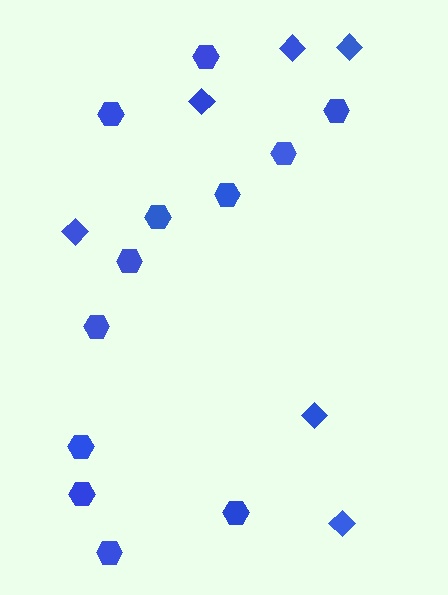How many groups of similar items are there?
There are 2 groups: one group of hexagons (12) and one group of diamonds (6).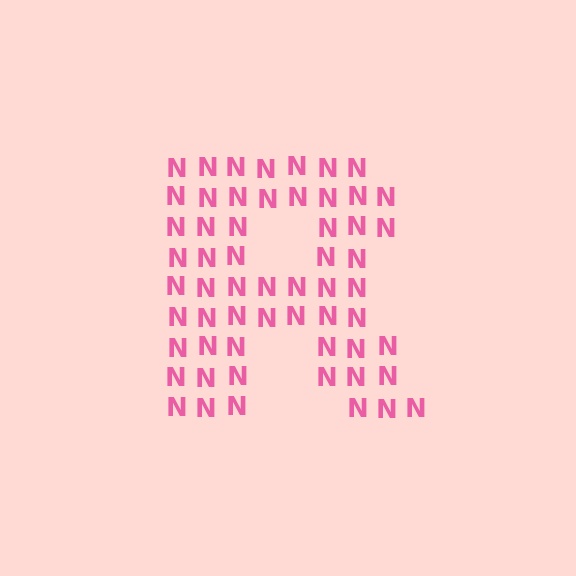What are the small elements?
The small elements are letter N's.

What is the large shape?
The large shape is the letter R.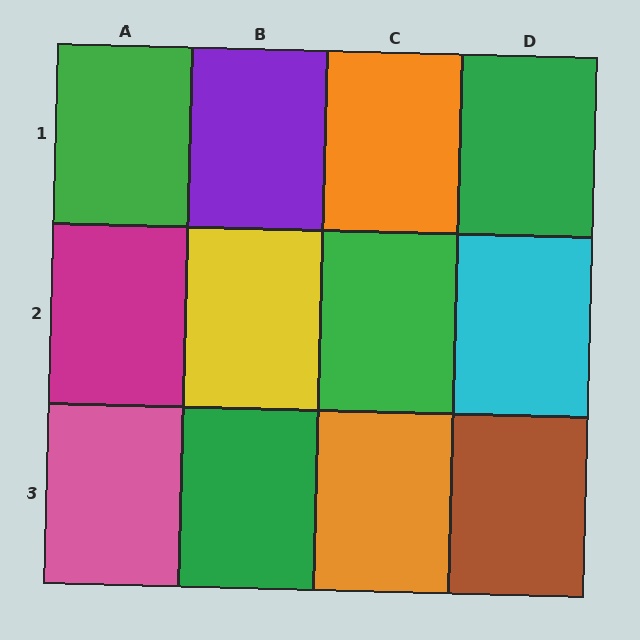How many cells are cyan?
1 cell is cyan.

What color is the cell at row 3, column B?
Green.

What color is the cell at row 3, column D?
Brown.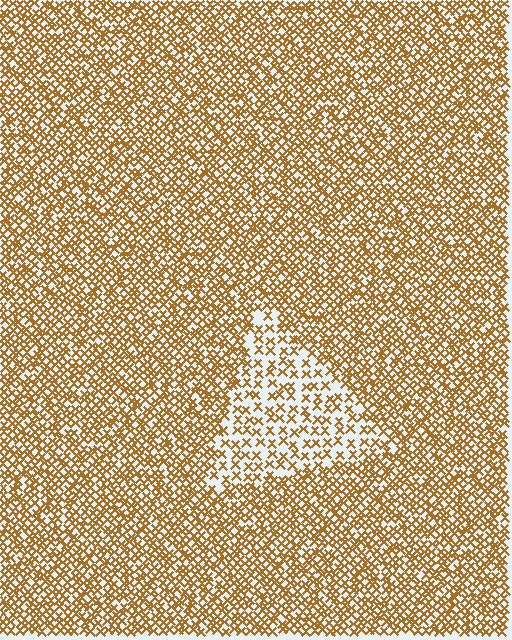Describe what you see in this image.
The image contains small brown elements arranged at two different densities. A triangle-shaped region is visible where the elements are less densely packed than the surrounding area.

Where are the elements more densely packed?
The elements are more densely packed outside the triangle boundary.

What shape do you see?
I see a triangle.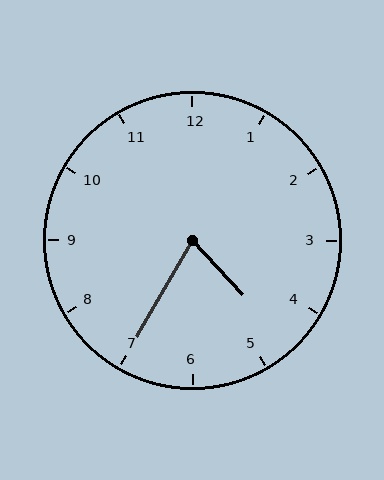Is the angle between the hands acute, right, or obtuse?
It is acute.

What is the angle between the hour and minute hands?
Approximately 72 degrees.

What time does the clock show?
4:35.